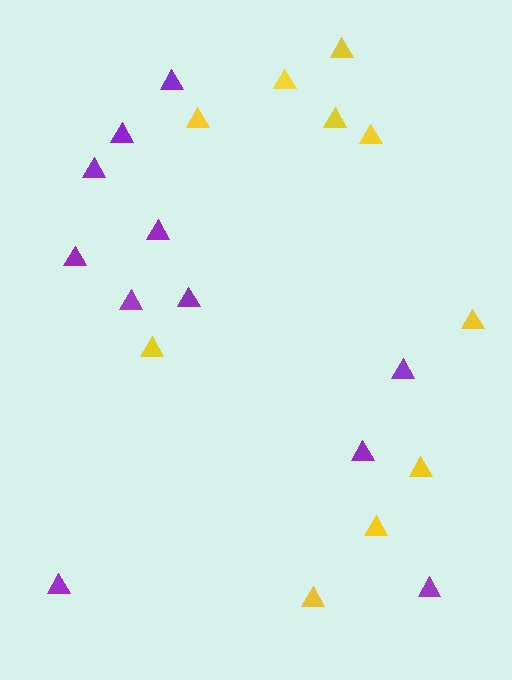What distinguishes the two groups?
There are 2 groups: one group of purple triangles (11) and one group of yellow triangles (10).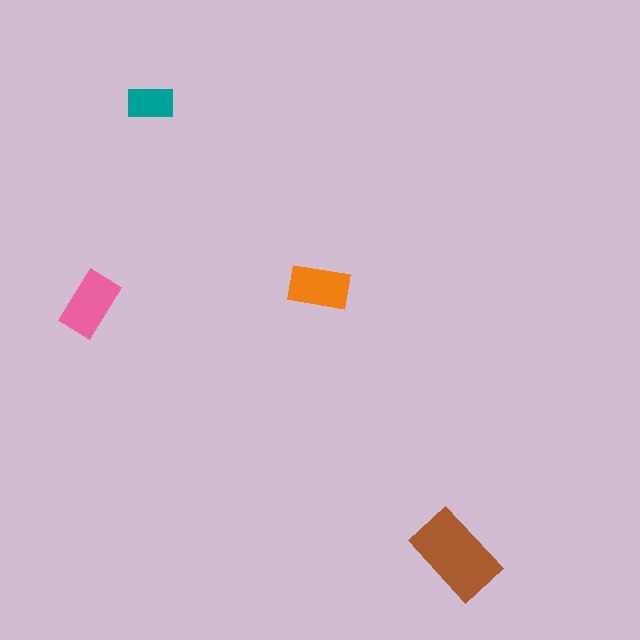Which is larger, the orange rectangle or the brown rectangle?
The brown one.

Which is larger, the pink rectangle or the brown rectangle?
The brown one.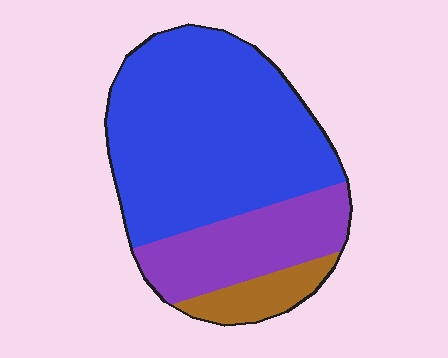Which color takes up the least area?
Brown, at roughly 10%.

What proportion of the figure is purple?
Purple takes up about one quarter (1/4) of the figure.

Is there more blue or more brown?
Blue.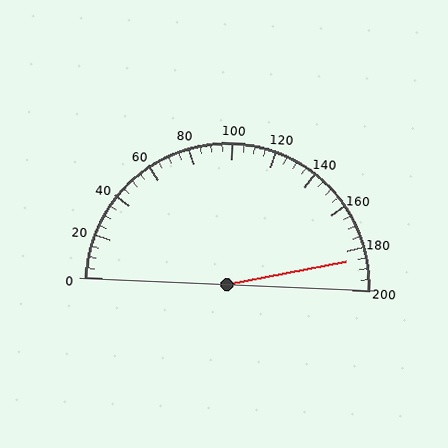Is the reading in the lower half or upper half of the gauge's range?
The reading is in the upper half of the range (0 to 200).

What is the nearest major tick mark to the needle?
The nearest major tick mark is 180.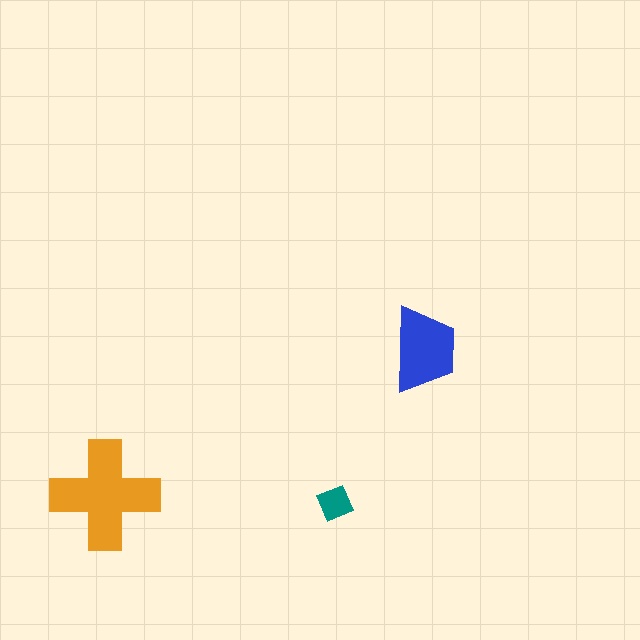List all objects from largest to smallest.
The orange cross, the blue trapezoid, the teal square.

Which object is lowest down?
The teal square is bottommost.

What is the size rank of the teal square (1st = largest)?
3rd.